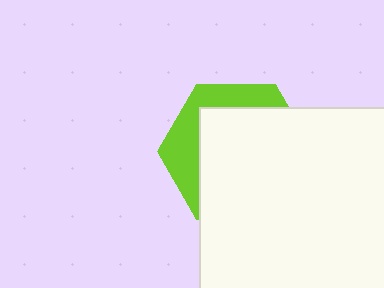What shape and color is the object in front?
The object in front is a white rectangle.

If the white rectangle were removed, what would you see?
You would see the complete lime hexagon.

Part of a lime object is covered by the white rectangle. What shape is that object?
It is a hexagon.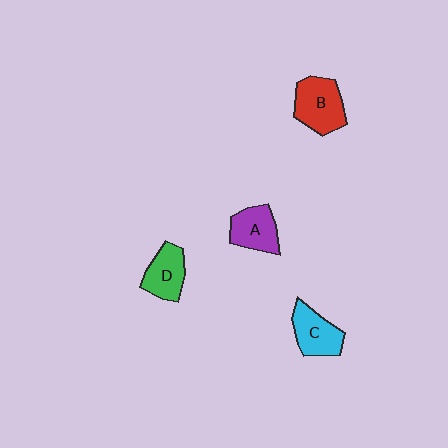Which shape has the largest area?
Shape B (red).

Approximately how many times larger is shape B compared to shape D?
Approximately 1.3 times.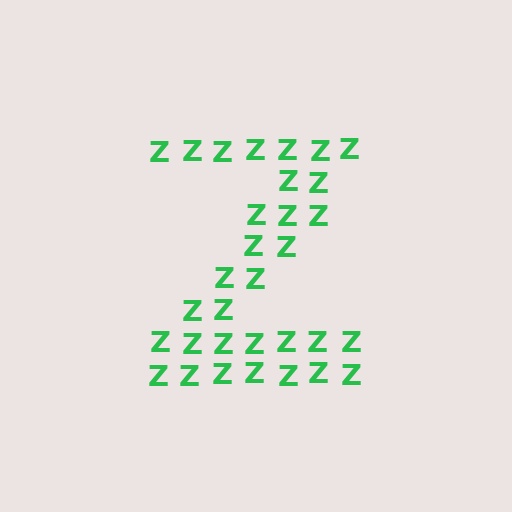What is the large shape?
The large shape is the letter Z.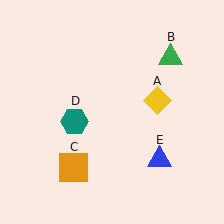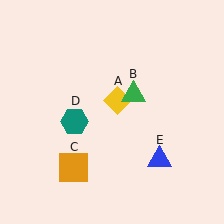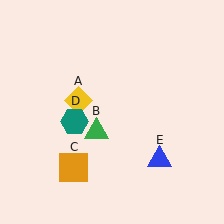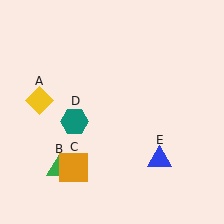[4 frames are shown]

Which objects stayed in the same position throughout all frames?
Orange square (object C) and teal hexagon (object D) and blue triangle (object E) remained stationary.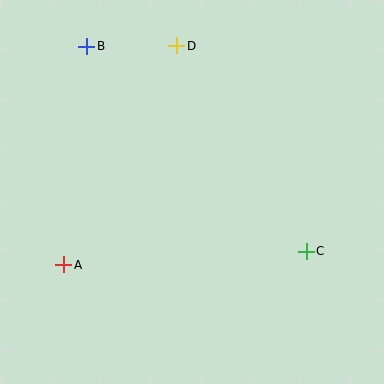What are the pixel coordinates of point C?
Point C is at (306, 251).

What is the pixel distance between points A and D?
The distance between A and D is 246 pixels.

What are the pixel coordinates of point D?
Point D is at (177, 46).